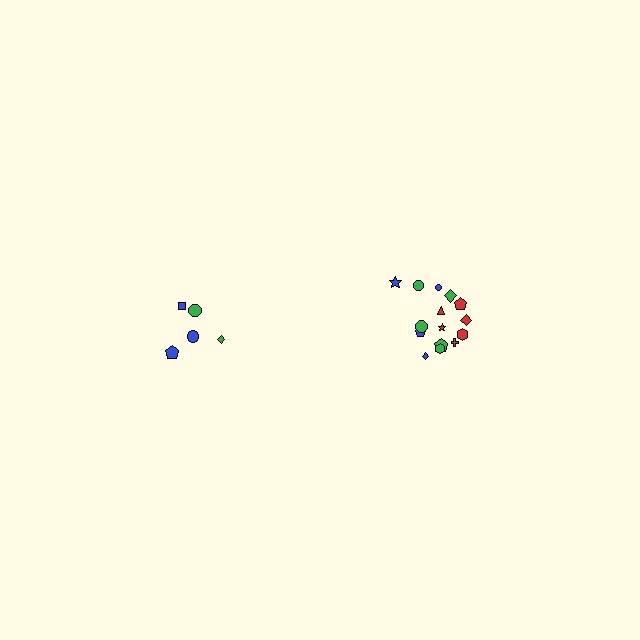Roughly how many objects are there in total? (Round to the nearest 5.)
Roughly 20 objects in total.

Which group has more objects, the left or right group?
The right group.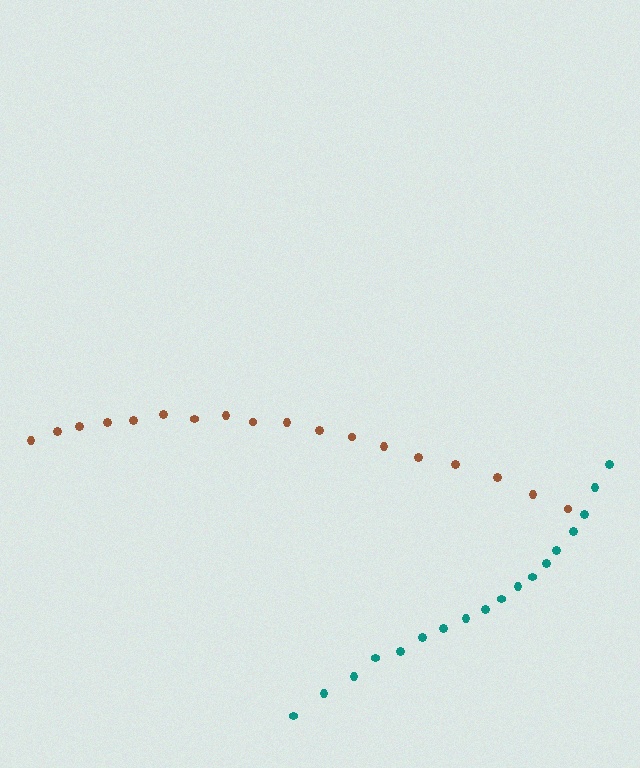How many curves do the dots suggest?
There are 2 distinct paths.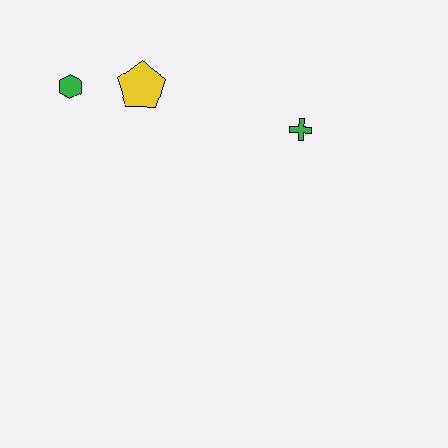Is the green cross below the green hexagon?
Yes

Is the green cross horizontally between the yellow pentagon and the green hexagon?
No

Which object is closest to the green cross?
The yellow pentagon is closest to the green cross.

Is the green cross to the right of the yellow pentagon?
Yes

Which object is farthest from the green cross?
The green hexagon is farthest from the green cross.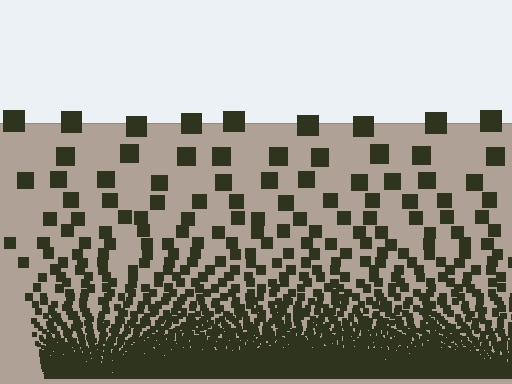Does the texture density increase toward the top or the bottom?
Density increases toward the bottom.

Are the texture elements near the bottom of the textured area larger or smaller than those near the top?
Smaller. The gradient is inverted — elements near the bottom are smaller and denser.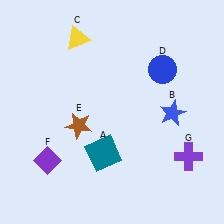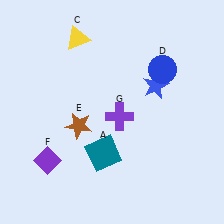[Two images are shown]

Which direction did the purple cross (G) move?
The purple cross (G) moved left.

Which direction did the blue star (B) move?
The blue star (B) moved up.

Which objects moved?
The objects that moved are: the blue star (B), the purple cross (G).